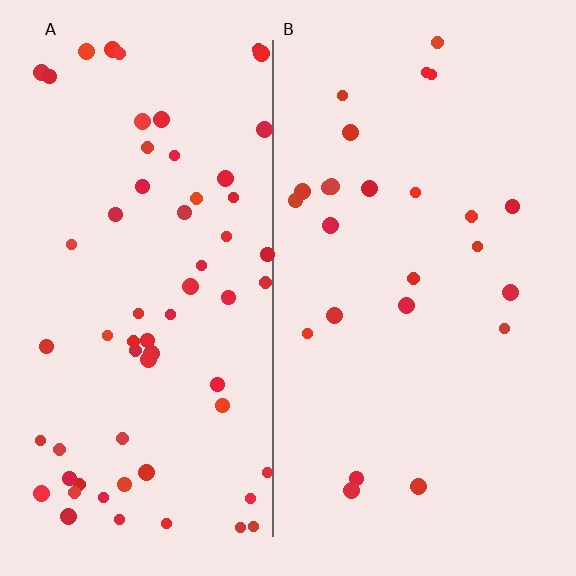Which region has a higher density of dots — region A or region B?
A (the left).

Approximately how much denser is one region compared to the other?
Approximately 2.5× — region A over region B.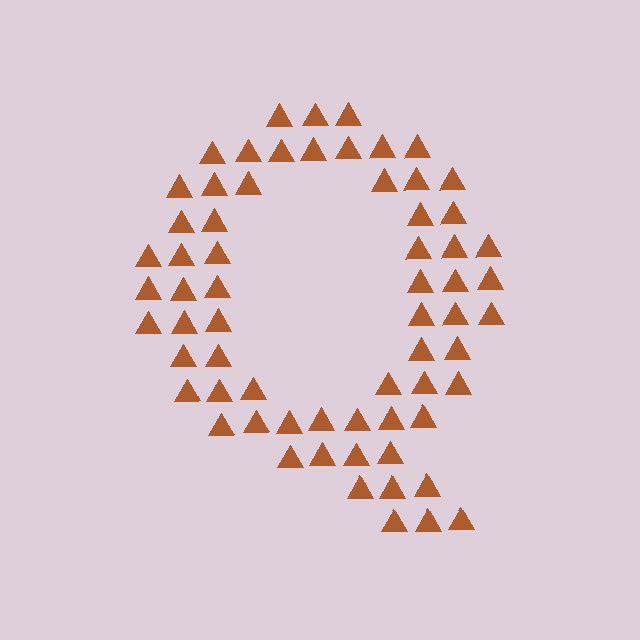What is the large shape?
The large shape is the letter Q.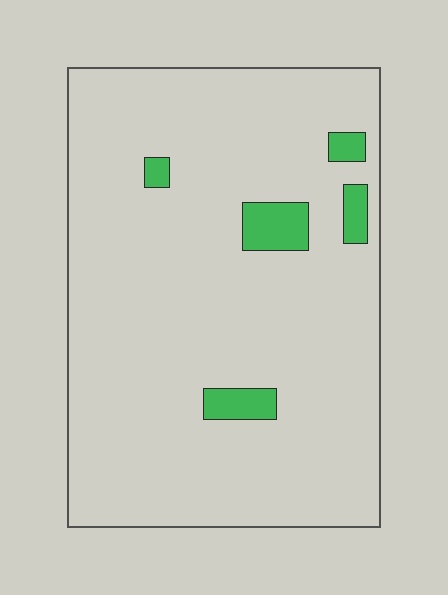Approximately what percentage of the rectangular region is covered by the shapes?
Approximately 5%.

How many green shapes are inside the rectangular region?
5.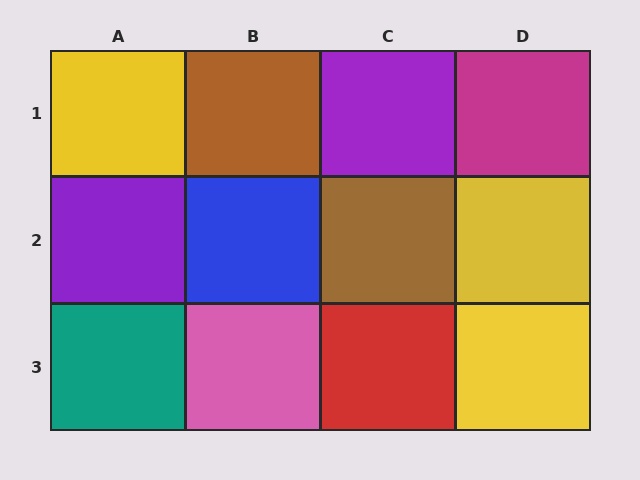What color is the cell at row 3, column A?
Teal.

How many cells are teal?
1 cell is teal.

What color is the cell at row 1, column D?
Magenta.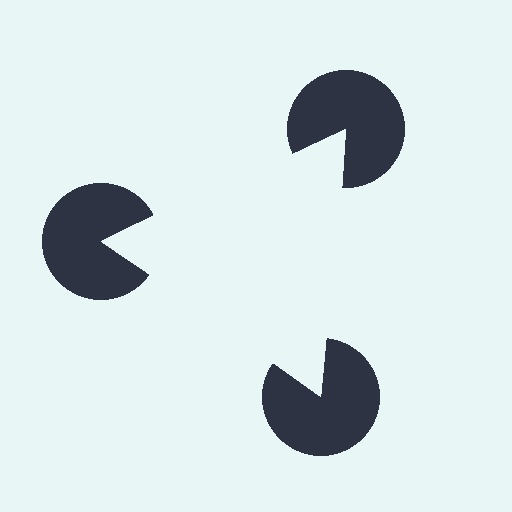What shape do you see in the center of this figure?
An illusory triangle — its edges are inferred from the aligned wedge cuts in the pac-man discs, not physically drawn.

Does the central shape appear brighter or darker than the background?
It typically appears slightly brighter than the background, even though no actual brightness change is drawn.